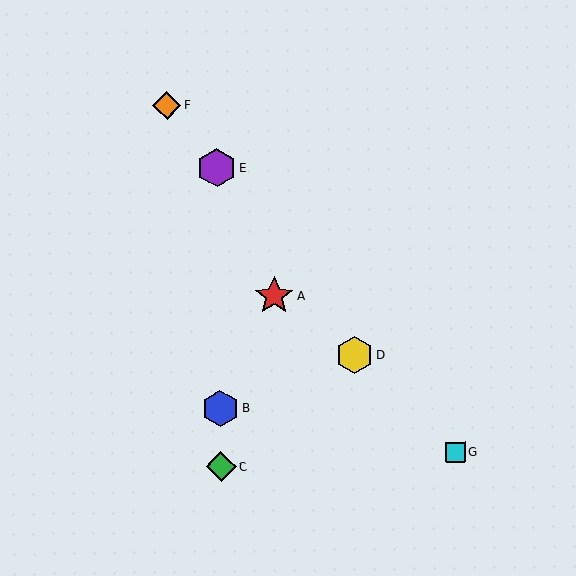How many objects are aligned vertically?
3 objects (B, C, E) are aligned vertically.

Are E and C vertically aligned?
Yes, both are at x≈217.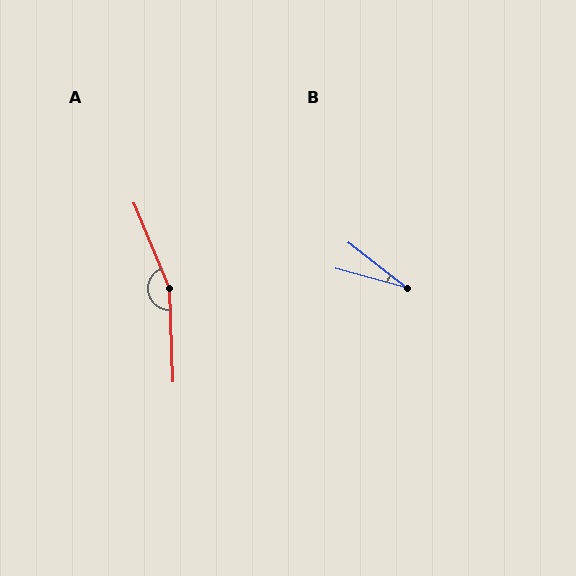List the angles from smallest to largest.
B (22°), A (159°).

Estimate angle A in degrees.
Approximately 159 degrees.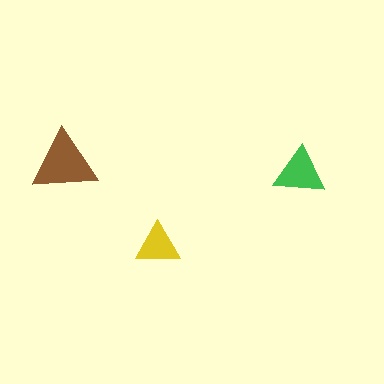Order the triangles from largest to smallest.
the brown one, the green one, the yellow one.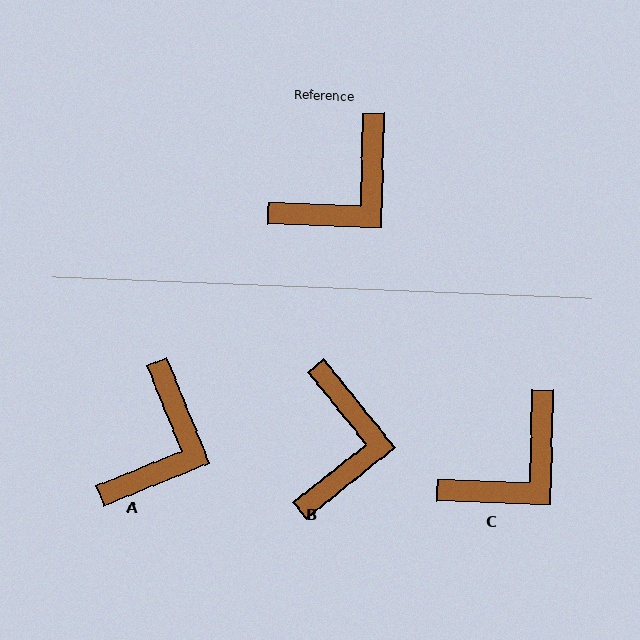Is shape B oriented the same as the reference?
No, it is off by about 40 degrees.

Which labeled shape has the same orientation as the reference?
C.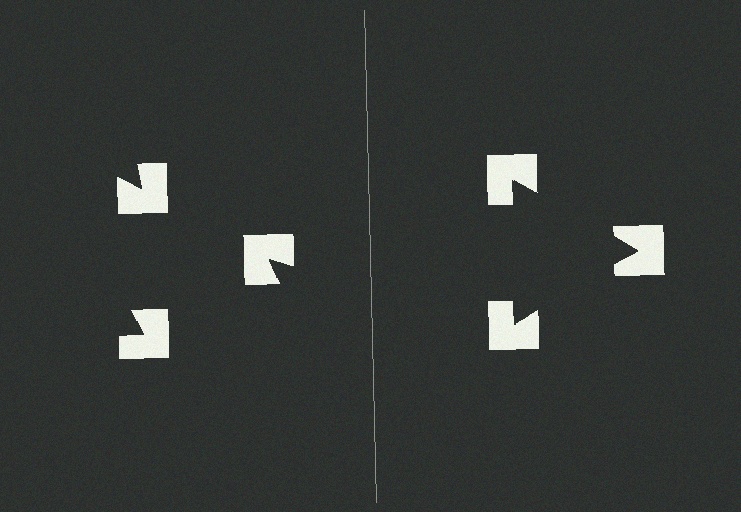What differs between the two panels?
The notched squares are positioned identically on both sides; only the wedge orientations differ. On the right they align to a triangle; on the left they are misaligned.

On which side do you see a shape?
An illusory triangle appears on the right side. On the left side the wedge cuts are rotated, so no coherent shape forms.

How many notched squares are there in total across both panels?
6 — 3 on each side.